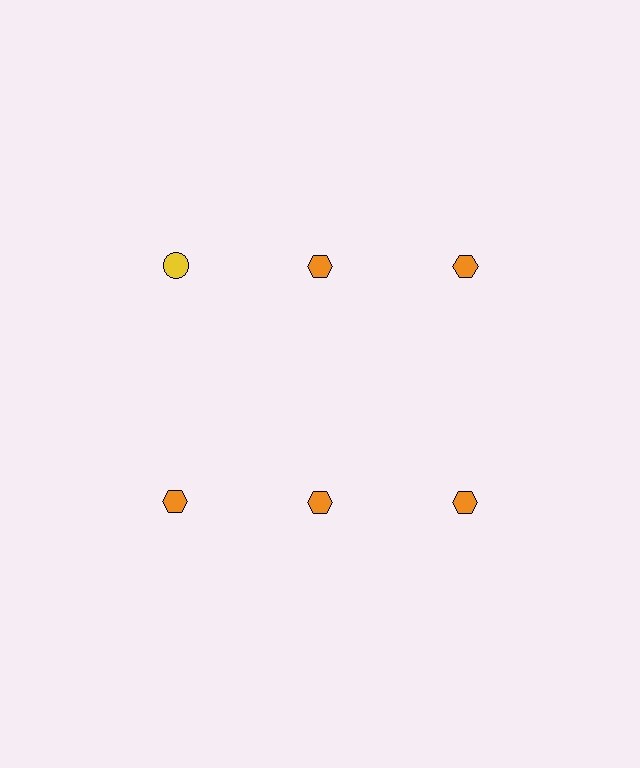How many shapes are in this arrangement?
There are 6 shapes arranged in a grid pattern.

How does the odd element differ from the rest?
It differs in both color (yellow instead of orange) and shape (circle instead of hexagon).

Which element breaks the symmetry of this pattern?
The yellow circle in the top row, leftmost column breaks the symmetry. All other shapes are orange hexagons.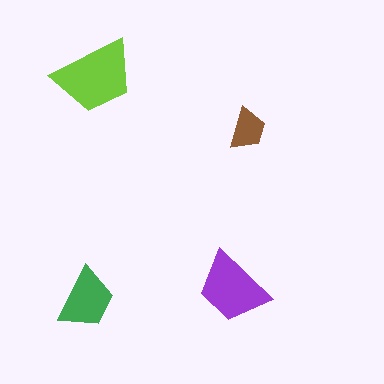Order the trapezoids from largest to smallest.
the lime one, the purple one, the green one, the brown one.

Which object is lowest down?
The green trapezoid is bottommost.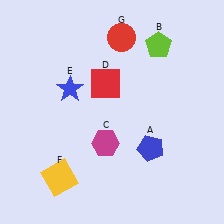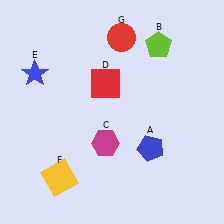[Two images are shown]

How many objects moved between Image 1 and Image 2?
1 object moved between the two images.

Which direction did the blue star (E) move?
The blue star (E) moved left.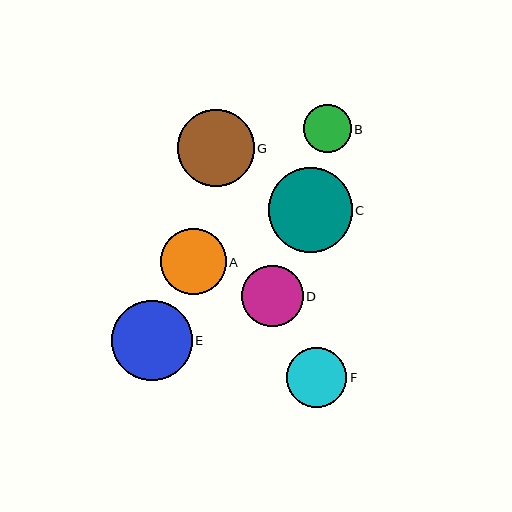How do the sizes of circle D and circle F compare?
Circle D and circle F are approximately the same size.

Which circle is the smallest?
Circle B is the smallest with a size of approximately 48 pixels.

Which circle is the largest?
Circle C is the largest with a size of approximately 84 pixels.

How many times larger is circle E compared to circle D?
Circle E is approximately 1.3 times the size of circle D.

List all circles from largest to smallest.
From largest to smallest: C, E, G, A, D, F, B.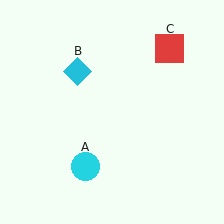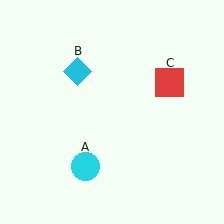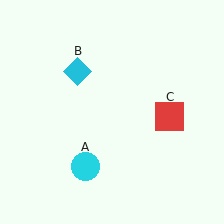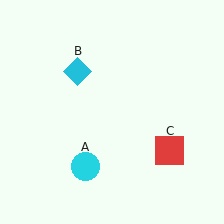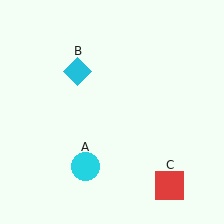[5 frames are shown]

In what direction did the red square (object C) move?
The red square (object C) moved down.